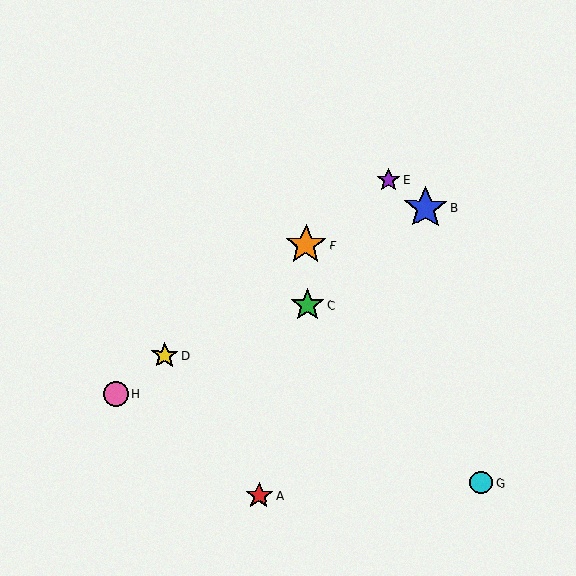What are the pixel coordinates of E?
Object E is at (389, 180).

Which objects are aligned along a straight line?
Objects D, E, F, H are aligned along a straight line.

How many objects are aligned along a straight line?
4 objects (D, E, F, H) are aligned along a straight line.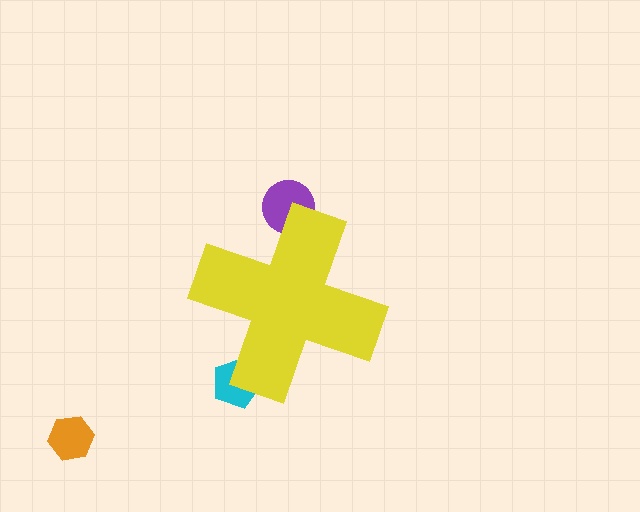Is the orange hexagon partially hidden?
No, the orange hexagon is fully visible.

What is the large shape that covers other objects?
A yellow cross.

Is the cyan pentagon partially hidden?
Yes, the cyan pentagon is partially hidden behind the yellow cross.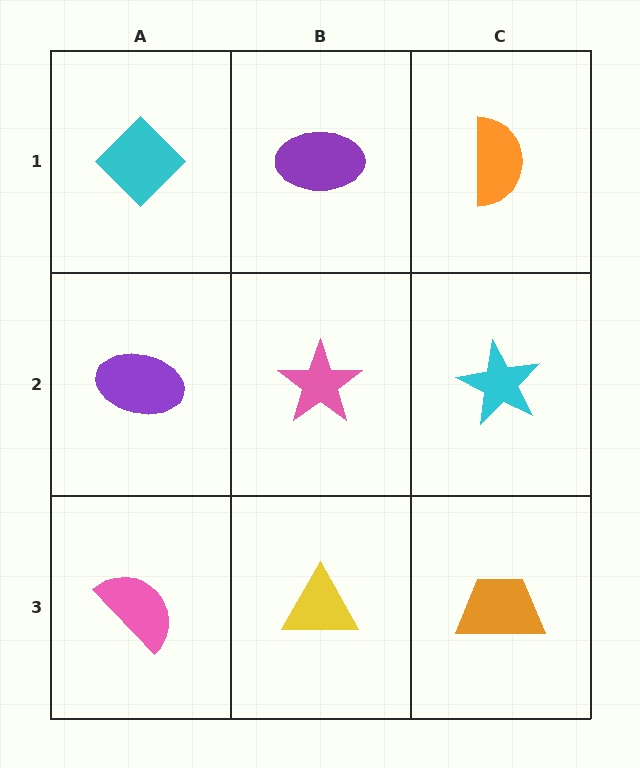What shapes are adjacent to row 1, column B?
A pink star (row 2, column B), a cyan diamond (row 1, column A), an orange semicircle (row 1, column C).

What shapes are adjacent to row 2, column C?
An orange semicircle (row 1, column C), an orange trapezoid (row 3, column C), a pink star (row 2, column B).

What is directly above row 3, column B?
A pink star.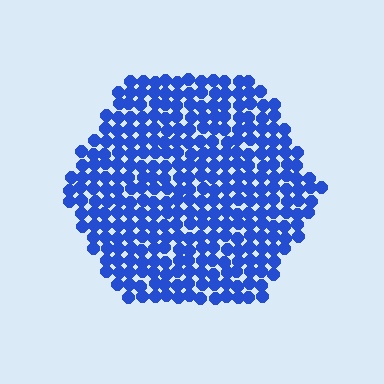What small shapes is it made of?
It is made of small circles.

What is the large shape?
The large shape is a hexagon.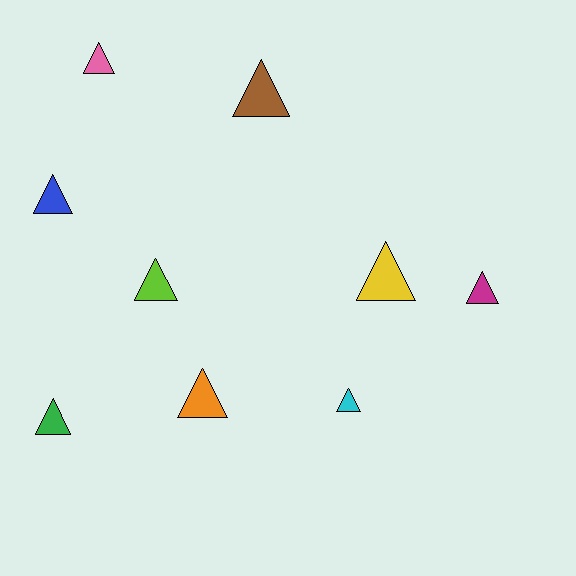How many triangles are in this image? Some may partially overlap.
There are 9 triangles.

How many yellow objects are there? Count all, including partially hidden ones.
There is 1 yellow object.